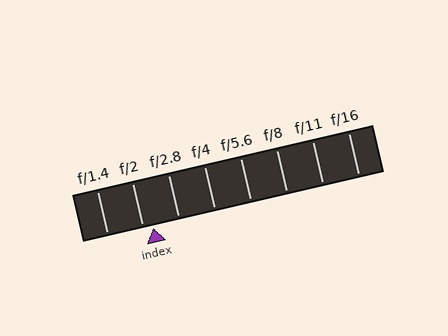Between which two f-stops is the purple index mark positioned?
The index mark is between f/2 and f/2.8.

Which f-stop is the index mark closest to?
The index mark is closest to f/2.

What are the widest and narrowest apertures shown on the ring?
The widest aperture shown is f/1.4 and the narrowest is f/16.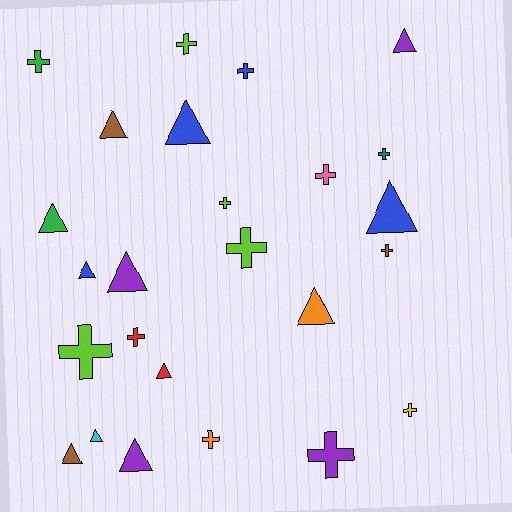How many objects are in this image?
There are 25 objects.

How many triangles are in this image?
There are 12 triangles.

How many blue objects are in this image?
There are 4 blue objects.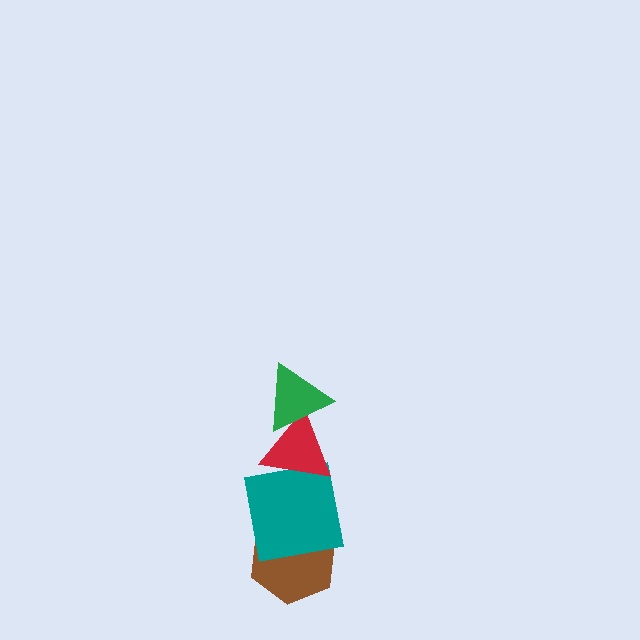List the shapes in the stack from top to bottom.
From top to bottom: the green triangle, the red triangle, the teal square, the brown hexagon.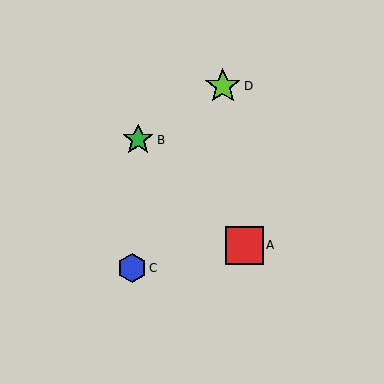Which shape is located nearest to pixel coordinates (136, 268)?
The blue hexagon (labeled C) at (132, 268) is nearest to that location.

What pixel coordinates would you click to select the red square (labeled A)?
Click at (244, 245) to select the red square A.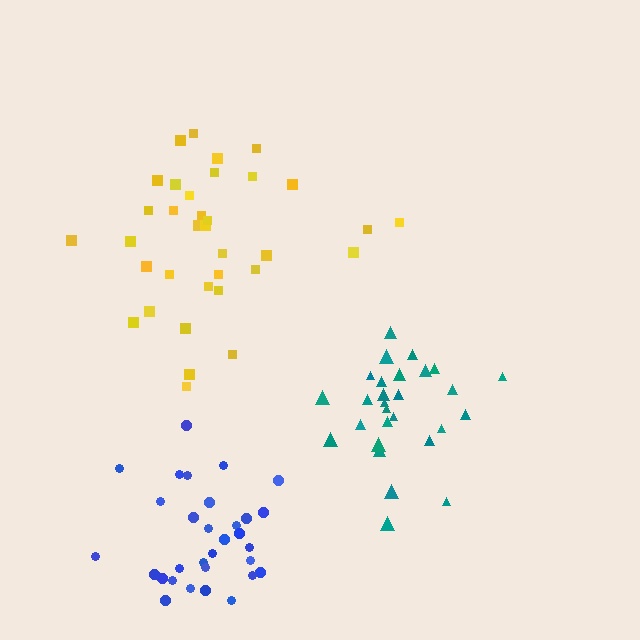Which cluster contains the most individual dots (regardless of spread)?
Yellow (35).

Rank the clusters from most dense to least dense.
blue, teal, yellow.